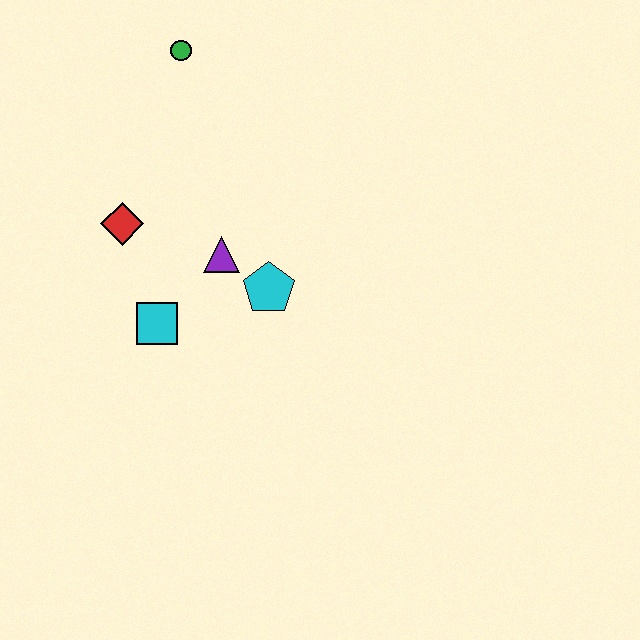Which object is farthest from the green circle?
The cyan square is farthest from the green circle.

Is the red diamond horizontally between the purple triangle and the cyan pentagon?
No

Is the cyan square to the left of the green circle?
Yes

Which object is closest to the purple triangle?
The cyan pentagon is closest to the purple triangle.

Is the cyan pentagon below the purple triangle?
Yes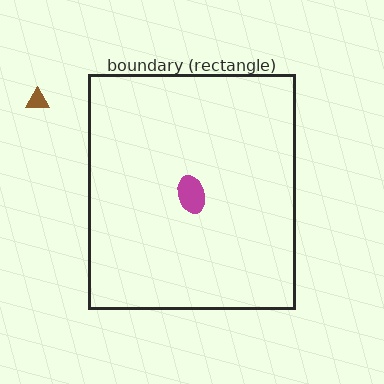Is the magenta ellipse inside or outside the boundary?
Inside.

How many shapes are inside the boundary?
1 inside, 1 outside.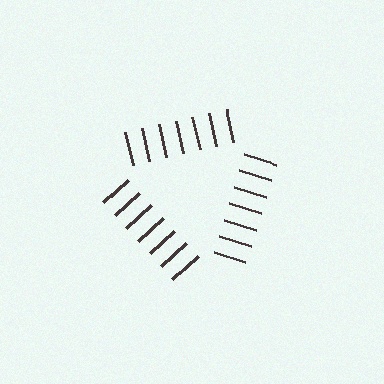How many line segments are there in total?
21 — 7 along each of the 3 edges.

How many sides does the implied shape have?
3 sides — the line-ends trace a triangle.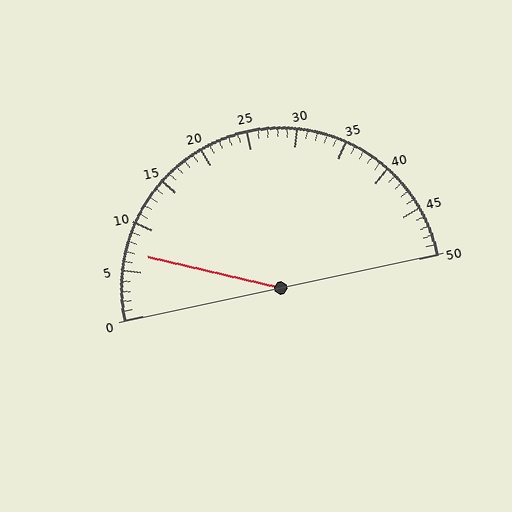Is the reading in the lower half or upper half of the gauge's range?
The reading is in the lower half of the range (0 to 50).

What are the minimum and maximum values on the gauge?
The gauge ranges from 0 to 50.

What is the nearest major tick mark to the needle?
The nearest major tick mark is 5.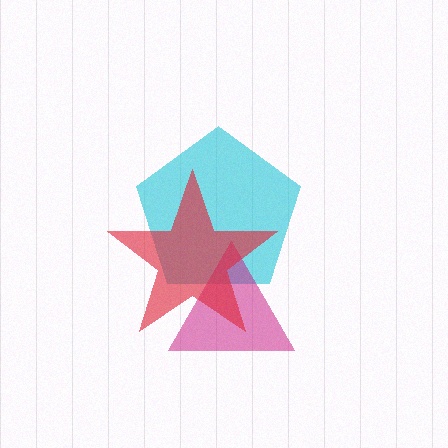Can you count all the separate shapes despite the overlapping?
Yes, there are 3 separate shapes.